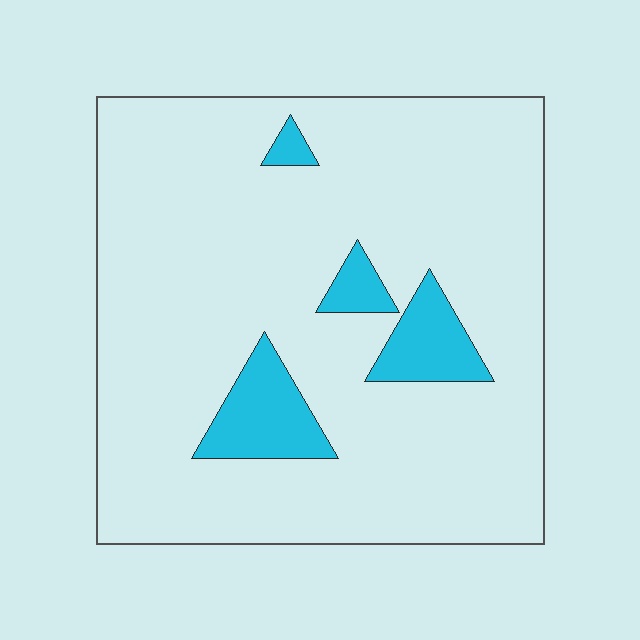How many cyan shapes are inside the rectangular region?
4.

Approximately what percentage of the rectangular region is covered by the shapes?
Approximately 10%.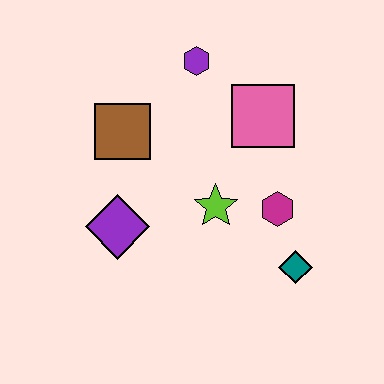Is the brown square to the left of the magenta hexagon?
Yes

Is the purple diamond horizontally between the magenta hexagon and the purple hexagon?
No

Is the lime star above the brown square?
No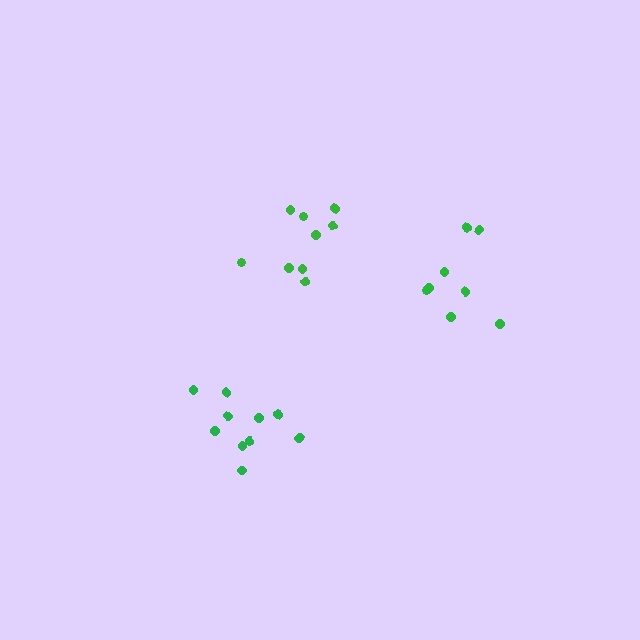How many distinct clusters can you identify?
There are 3 distinct clusters.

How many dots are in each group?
Group 1: 8 dots, Group 2: 10 dots, Group 3: 9 dots (27 total).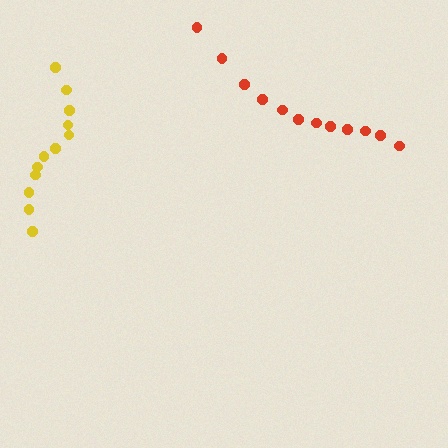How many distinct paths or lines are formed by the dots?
There are 2 distinct paths.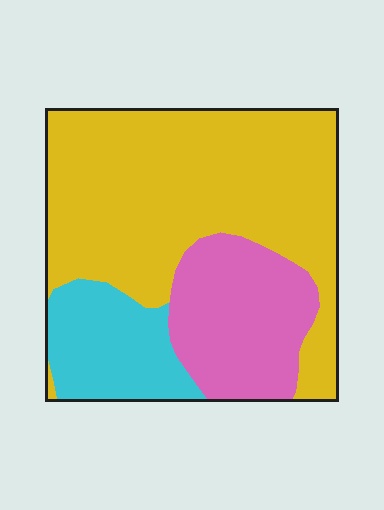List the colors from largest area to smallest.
From largest to smallest: yellow, pink, cyan.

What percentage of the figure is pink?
Pink takes up between a sixth and a third of the figure.